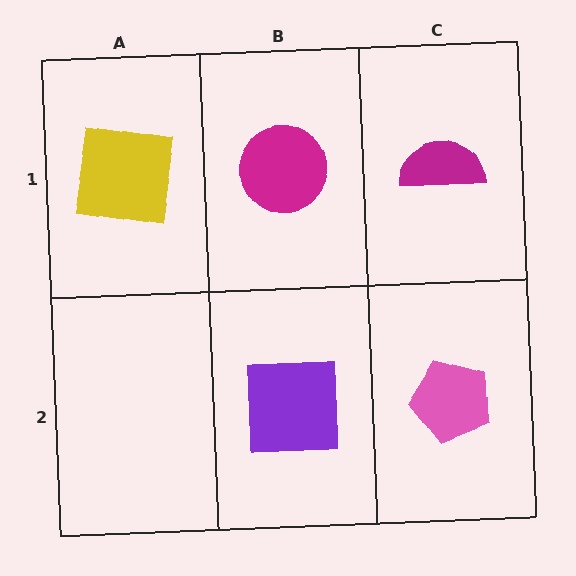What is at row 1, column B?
A magenta circle.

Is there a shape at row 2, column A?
No, that cell is empty.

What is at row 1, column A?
A yellow square.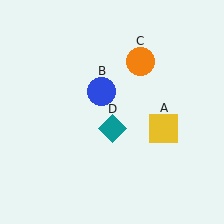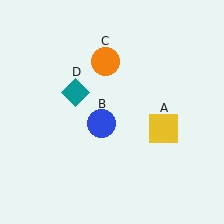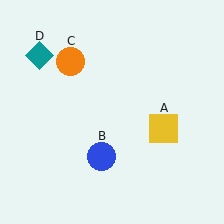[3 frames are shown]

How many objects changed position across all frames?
3 objects changed position: blue circle (object B), orange circle (object C), teal diamond (object D).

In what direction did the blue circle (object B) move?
The blue circle (object B) moved down.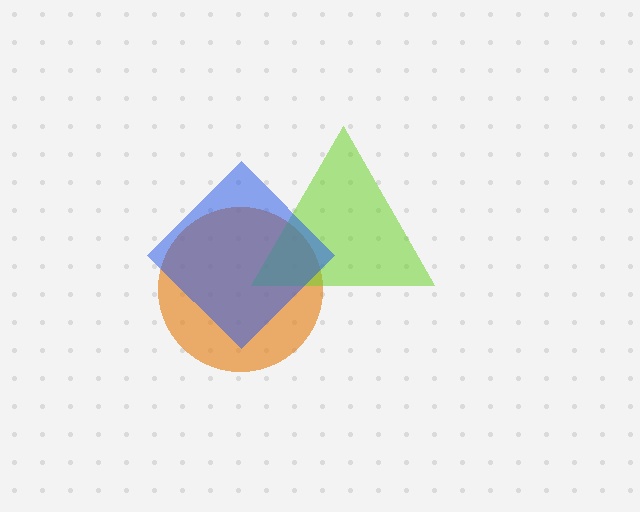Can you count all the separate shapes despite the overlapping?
Yes, there are 3 separate shapes.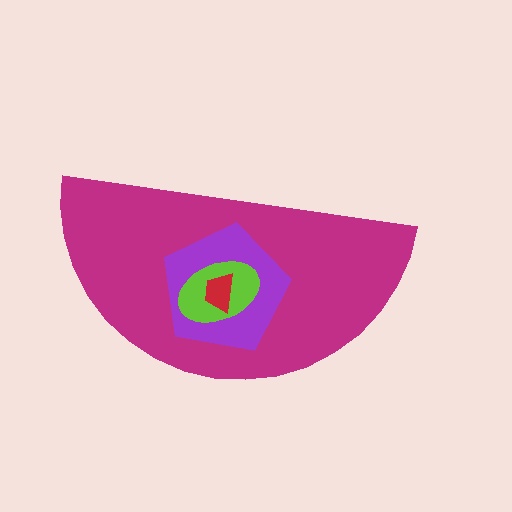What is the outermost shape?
The magenta semicircle.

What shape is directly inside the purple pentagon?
The lime ellipse.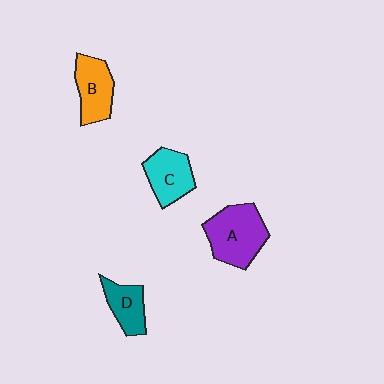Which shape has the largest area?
Shape A (purple).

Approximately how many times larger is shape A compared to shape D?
Approximately 1.7 times.